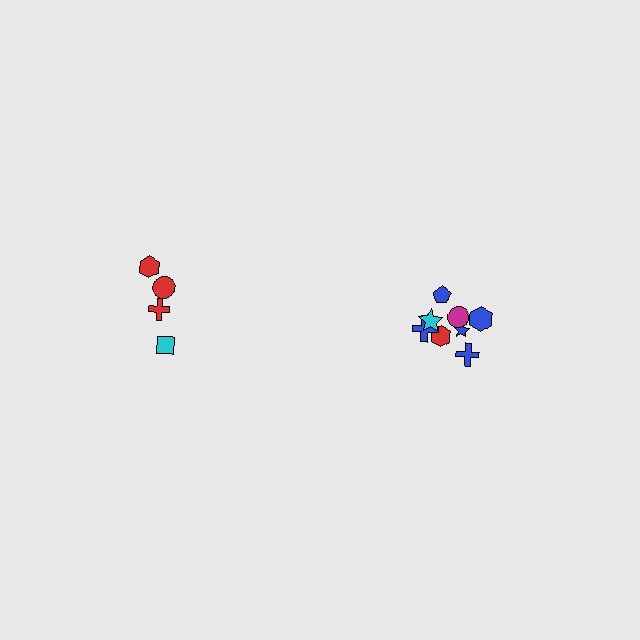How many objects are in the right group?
There are 8 objects.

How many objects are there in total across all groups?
There are 12 objects.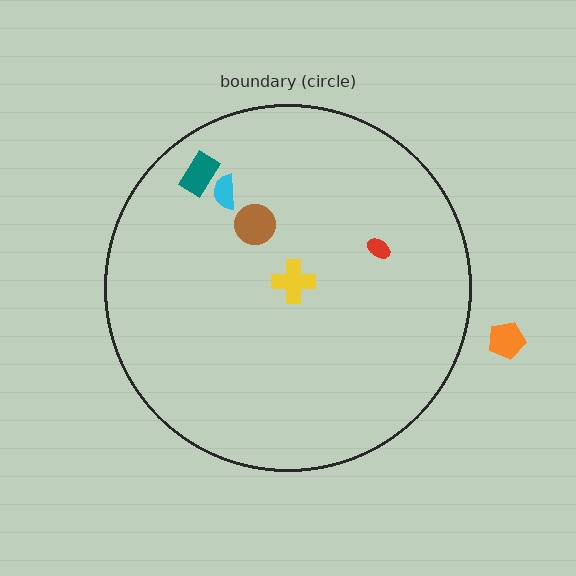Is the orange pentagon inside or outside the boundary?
Outside.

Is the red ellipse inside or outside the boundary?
Inside.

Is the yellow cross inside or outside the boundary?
Inside.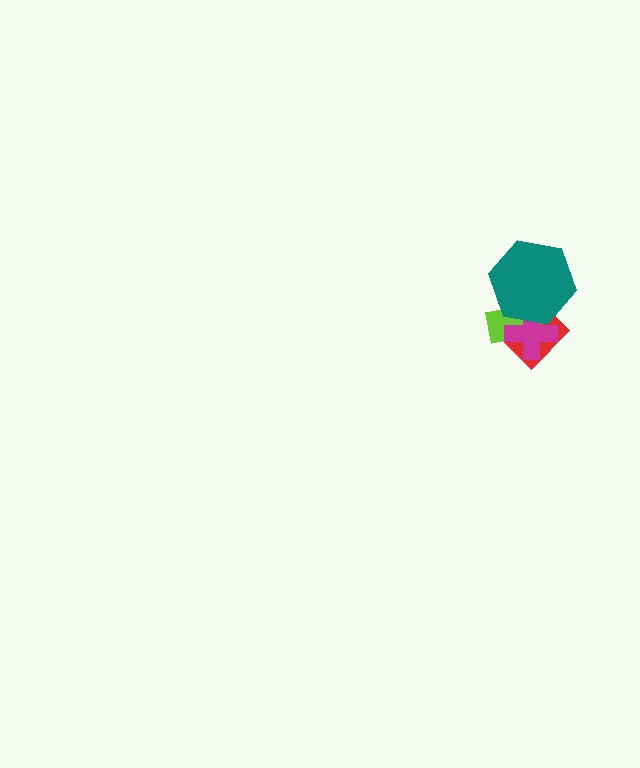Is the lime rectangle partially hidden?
Yes, it is partially covered by another shape.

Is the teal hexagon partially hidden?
No, no other shape covers it.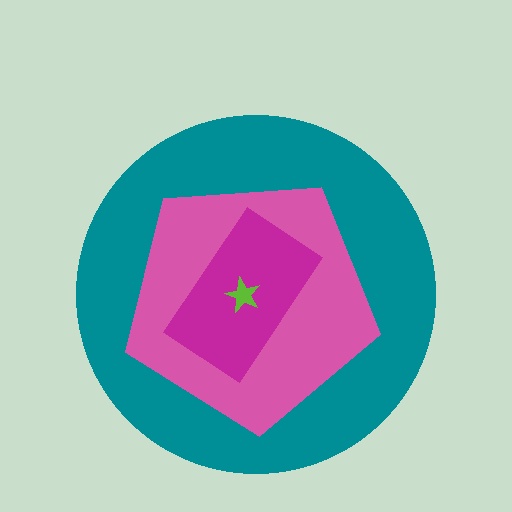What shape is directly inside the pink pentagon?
The magenta rectangle.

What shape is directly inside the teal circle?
The pink pentagon.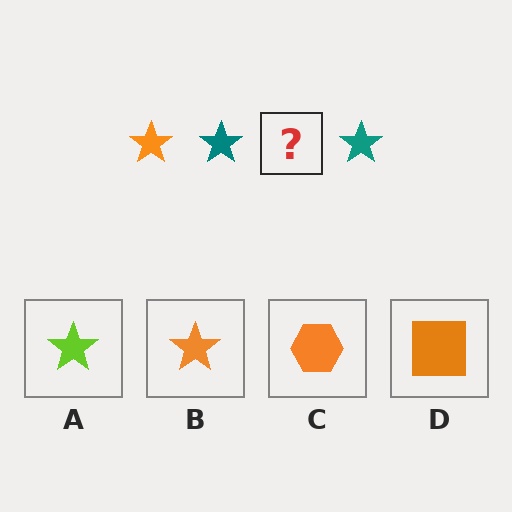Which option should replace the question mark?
Option B.